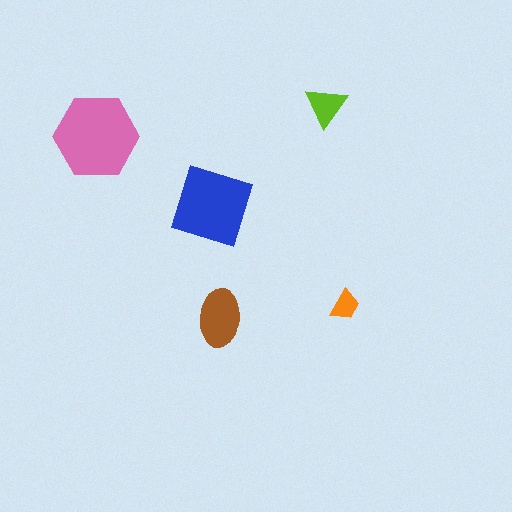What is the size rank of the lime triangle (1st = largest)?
4th.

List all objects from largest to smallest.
The pink hexagon, the blue diamond, the brown ellipse, the lime triangle, the orange trapezoid.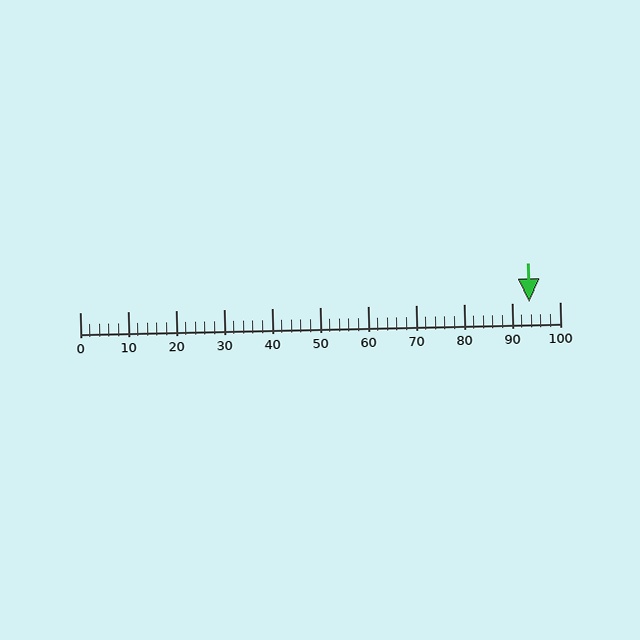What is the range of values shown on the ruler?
The ruler shows values from 0 to 100.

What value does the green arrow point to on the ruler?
The green arrow points to approximately 94.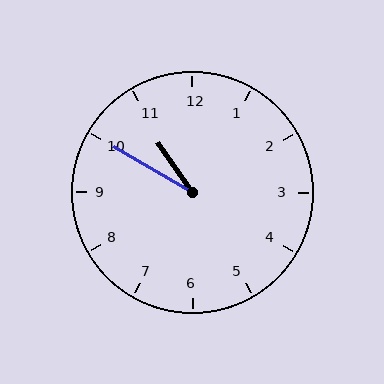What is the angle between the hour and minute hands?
Approximately 25 degrees.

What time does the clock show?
10:50.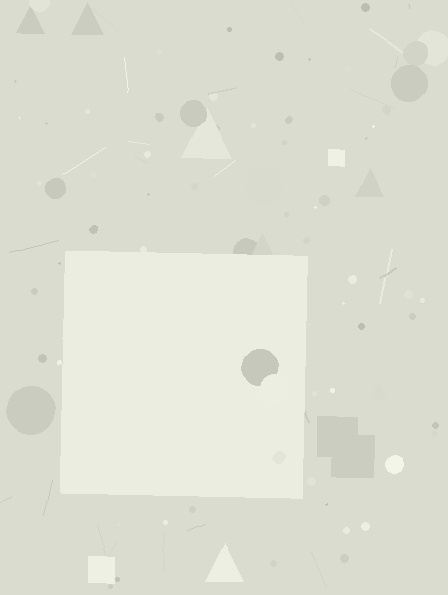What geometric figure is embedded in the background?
A square is embedded in the background.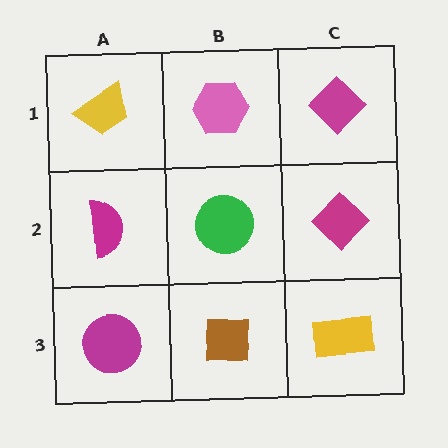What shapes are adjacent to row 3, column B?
A green circle (row 2, column B), a magenta circle (row 3, column A), a yellow rectangle (row 3, column C).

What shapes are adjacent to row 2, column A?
A yellow trapezoid (row 1, column A), a magenta circle (row 3, column A), a green circle (row 2, column B).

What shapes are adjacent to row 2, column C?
A magenta diamond (row 1, column C), a yellow rectangle (row 3, column C), a green circle (row 2, column B).